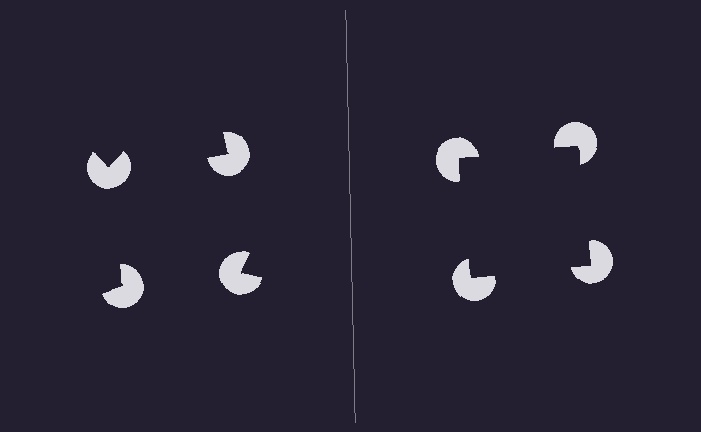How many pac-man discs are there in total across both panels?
8 — 4 on each side.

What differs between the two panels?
The pac-man discs are positioned identically on both sides; only the wedge orientations differ. On the right they align to a square; on the left they are misaligned.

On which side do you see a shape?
An illusory square appears on the right side. On the left side the wedge cuts are rotated, so no coherent shape forms.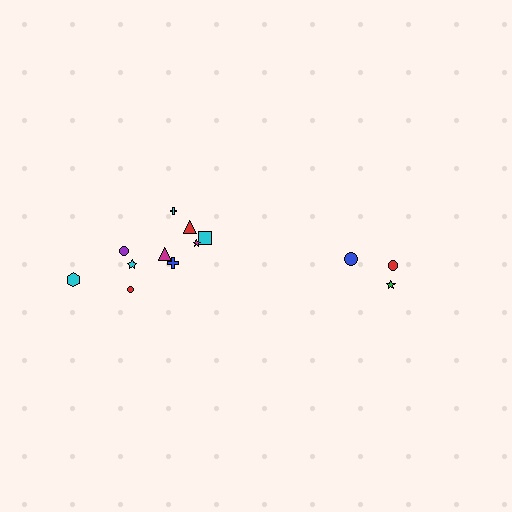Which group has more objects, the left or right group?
The left group.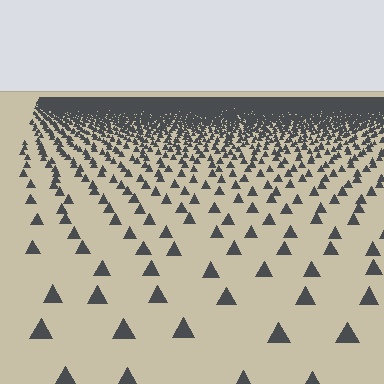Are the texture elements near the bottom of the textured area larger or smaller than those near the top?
Larger. Near the bottom, elements are closer to the viewer and appear at a bigger on-screen size.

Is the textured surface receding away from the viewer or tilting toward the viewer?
The surface is receding away from the viewer. Texture elements get smaller and denser toward the top.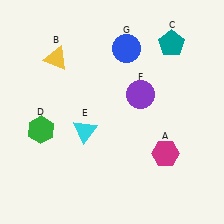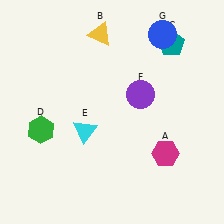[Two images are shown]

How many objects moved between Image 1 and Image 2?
2 objects moved between the two images.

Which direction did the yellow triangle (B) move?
The yellow triangle (B) moved right.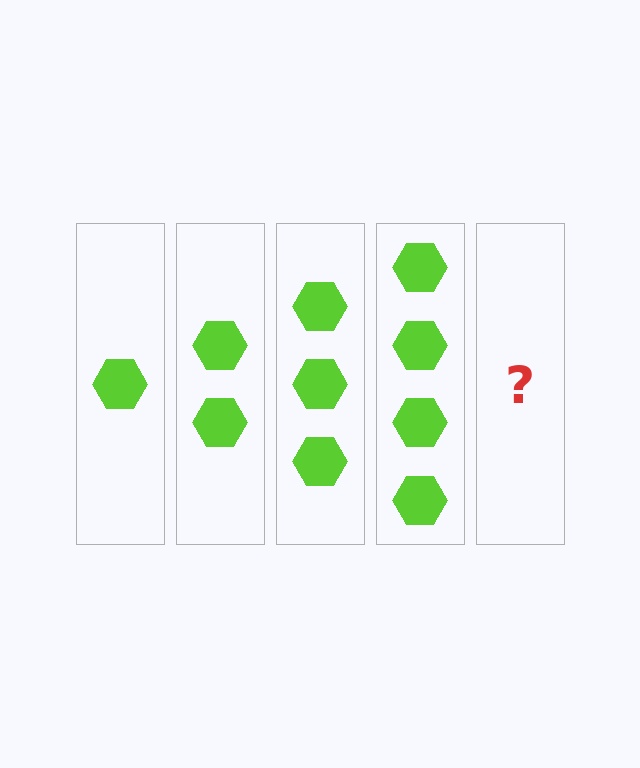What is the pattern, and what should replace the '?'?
The pattern is that each step adds one more hexagon. The '?' should be 5 hexagons.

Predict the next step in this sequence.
The next step is 5 hexagons.